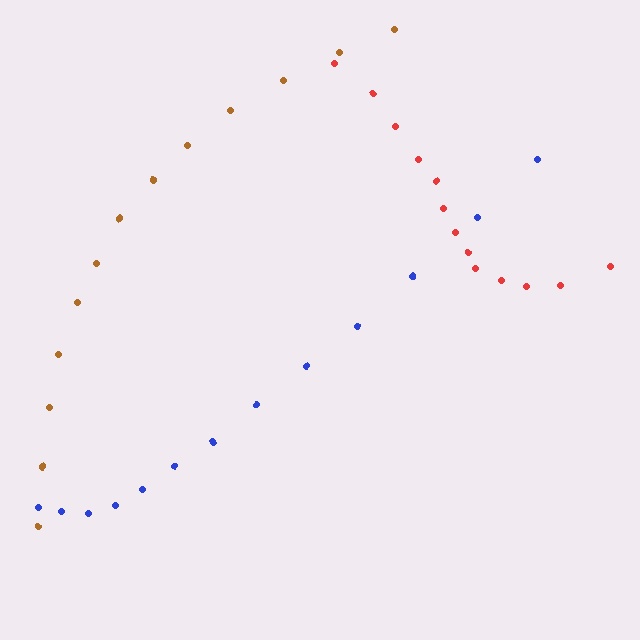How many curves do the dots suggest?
There are 3 distinct paths.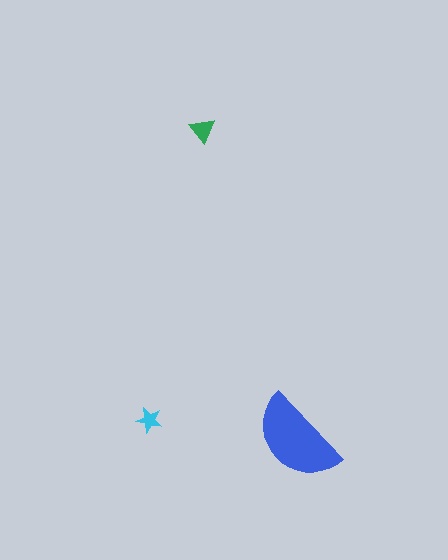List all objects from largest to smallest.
The blue semicircle, the green triangle, the cyan star.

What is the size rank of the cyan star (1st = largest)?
3rd.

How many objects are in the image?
There are 3 objects in the image.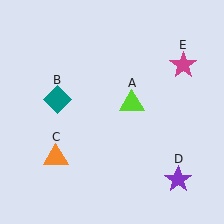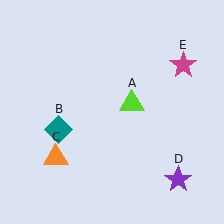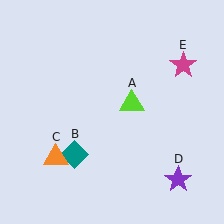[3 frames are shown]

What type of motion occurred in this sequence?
The teal diamond (object B) rotated counterclockwise around the center of the scene.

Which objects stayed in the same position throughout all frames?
Lime triangle (object A) and orange triangle (object C) and purple star (object D) and magenta star (object E) remained stationary.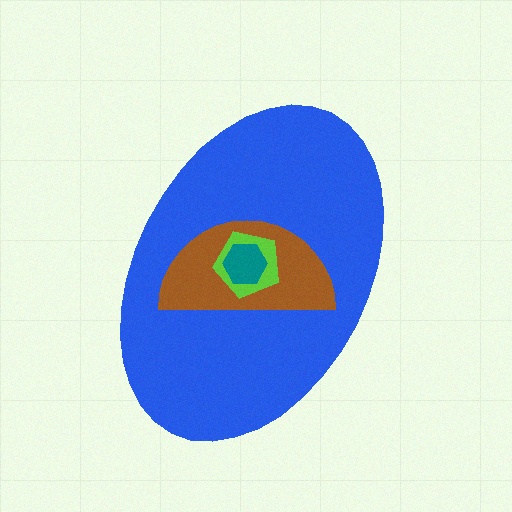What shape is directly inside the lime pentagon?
The teal hexagon.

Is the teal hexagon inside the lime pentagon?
Yes.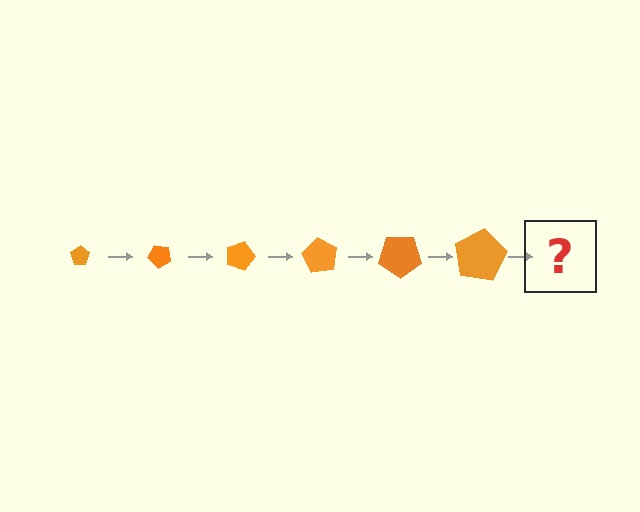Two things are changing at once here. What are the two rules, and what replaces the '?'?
The two rules are that the pentagon grows larger each step and it rotates 45 degrees each step. The '?' should be a pentagon, larger than the previous one and rotated 270 degrees from the start.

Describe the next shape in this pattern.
It should be a pentagon, larger than the previous one and rotated 270 degrees from the start.